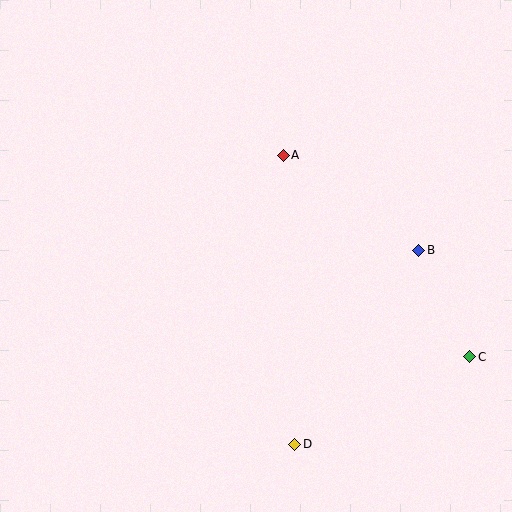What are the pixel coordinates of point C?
Point C is at (470, 357).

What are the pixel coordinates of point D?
Point D is at (295, 444).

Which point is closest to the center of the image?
Point A at (283, 155) is closest to the center.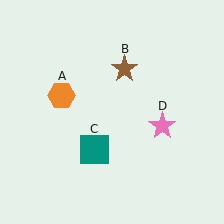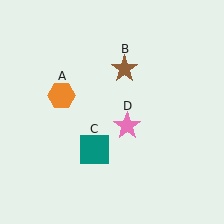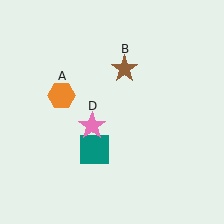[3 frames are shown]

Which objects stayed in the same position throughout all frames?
Orange hexagon (object A) and brown star (object B) and teal square (object C) remained stationary.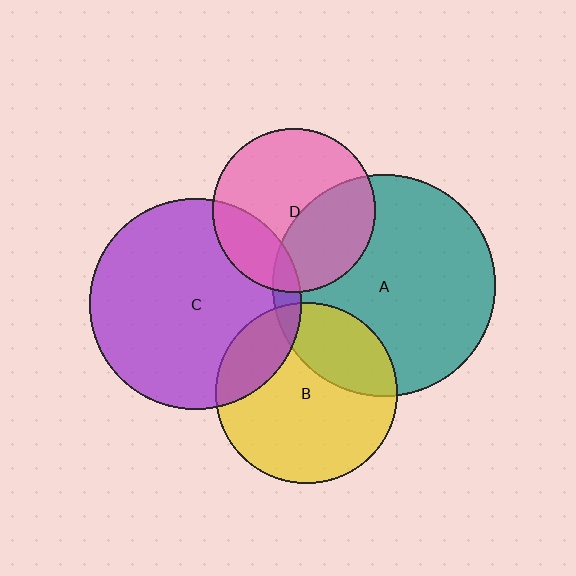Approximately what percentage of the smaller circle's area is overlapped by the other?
Approximately 30%.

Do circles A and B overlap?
Yes.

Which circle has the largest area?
Circle A (teal).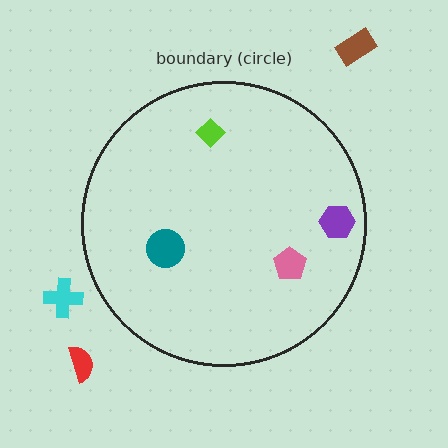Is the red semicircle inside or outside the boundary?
Outside.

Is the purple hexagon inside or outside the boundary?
Inside.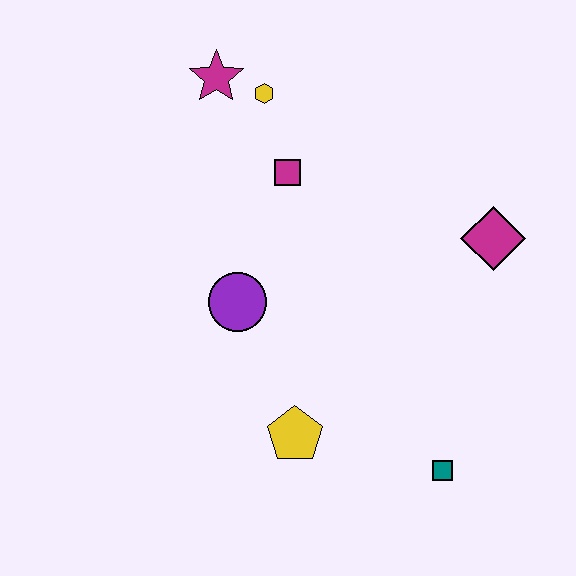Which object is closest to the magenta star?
The yellow hexagon is closest to the magenta star.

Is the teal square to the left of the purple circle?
No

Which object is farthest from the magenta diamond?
The magenta star is farthest from the magenta diamond.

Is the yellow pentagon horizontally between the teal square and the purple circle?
Yes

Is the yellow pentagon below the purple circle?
Yes